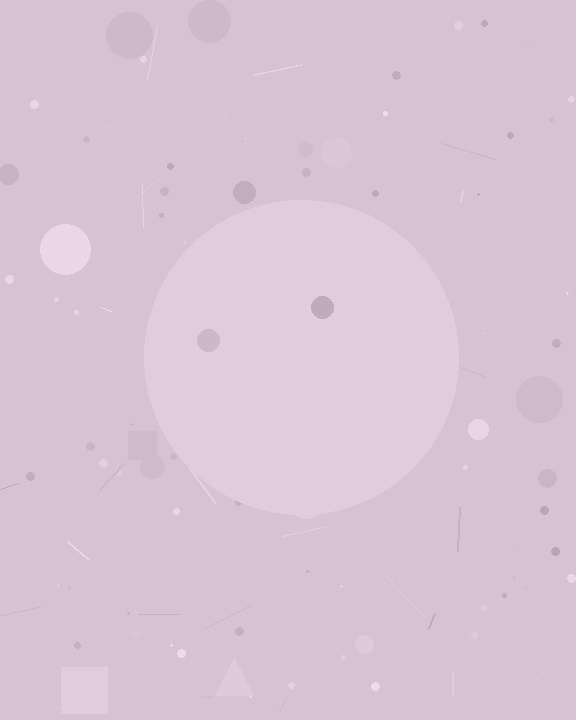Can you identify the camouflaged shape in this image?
The camouflaged shape is a circle.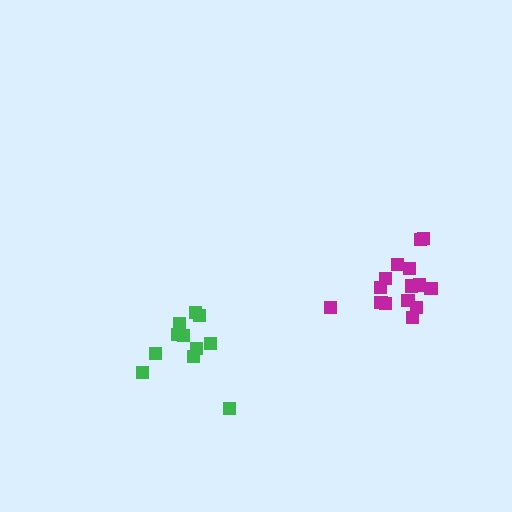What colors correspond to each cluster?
The clusters are colored: green, magenta.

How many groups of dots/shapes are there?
There are 2 groups.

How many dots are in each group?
Group 1: 11 dots, Group 2: 15 dots (26 total).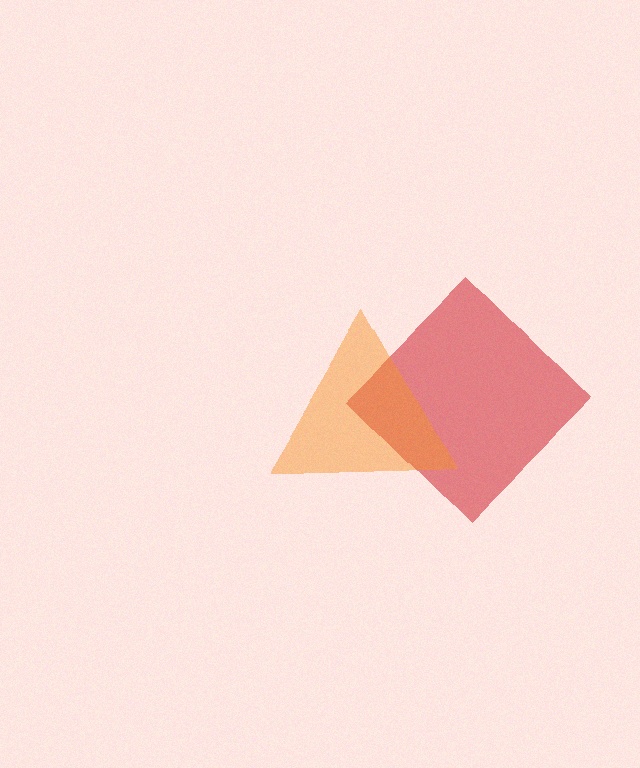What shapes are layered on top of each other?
The layered shapes are: a red diamond, an orange triangle.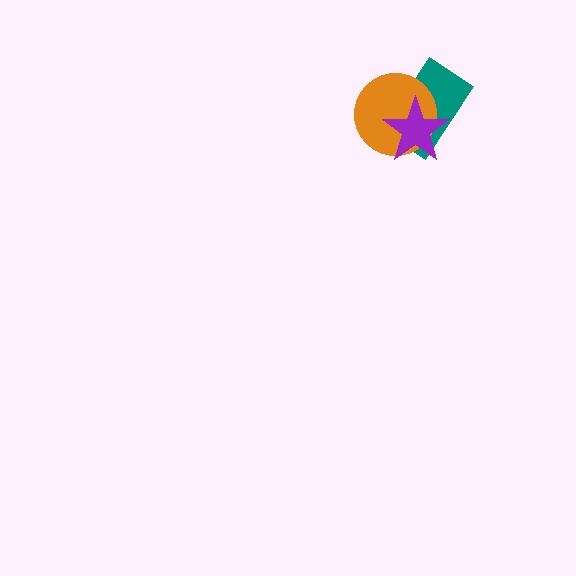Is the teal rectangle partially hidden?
Yes, it is partially covered by another shape.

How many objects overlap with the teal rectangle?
2 objects overlap with the teal rectangle.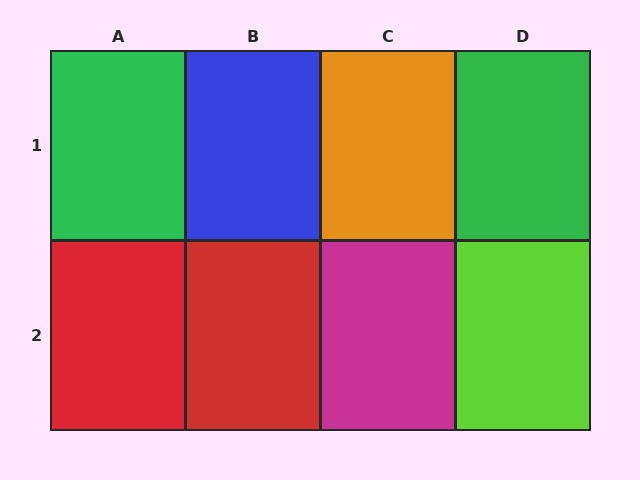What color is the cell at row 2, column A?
Red.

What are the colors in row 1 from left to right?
Green, blue, orange, green.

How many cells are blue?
1 cell is blue.